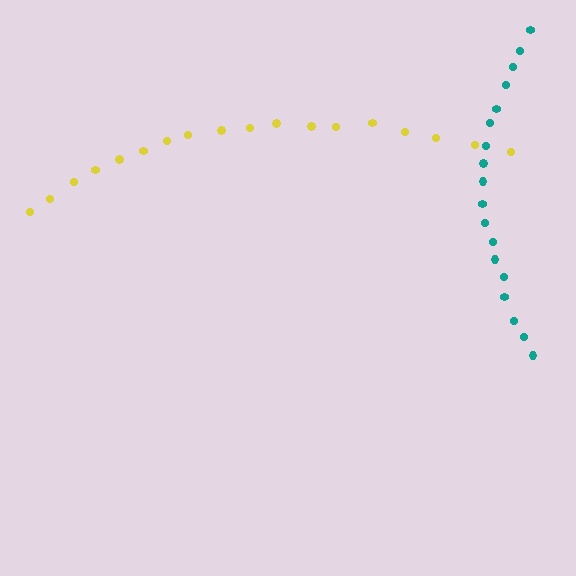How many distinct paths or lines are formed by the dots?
There are 2 distinct paths.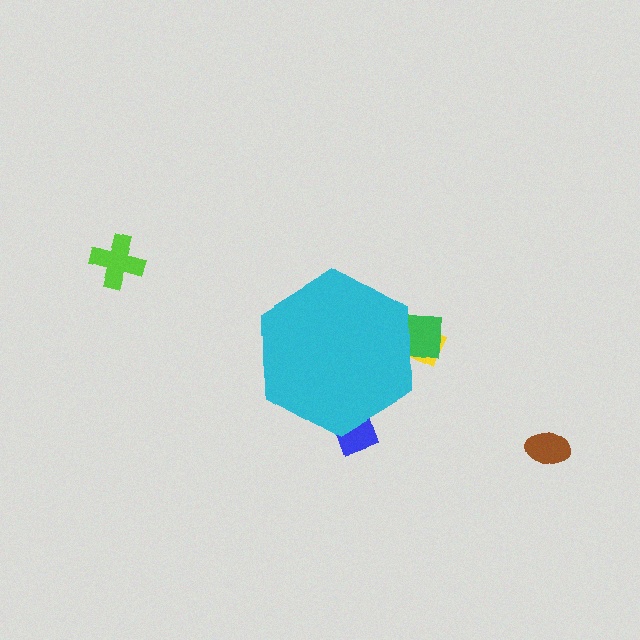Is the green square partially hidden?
Yes, the green square is partially hidden behind the cyan hexagon.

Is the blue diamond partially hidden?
Yes, the blue diamond is partially hidden behind the cyan hexagon.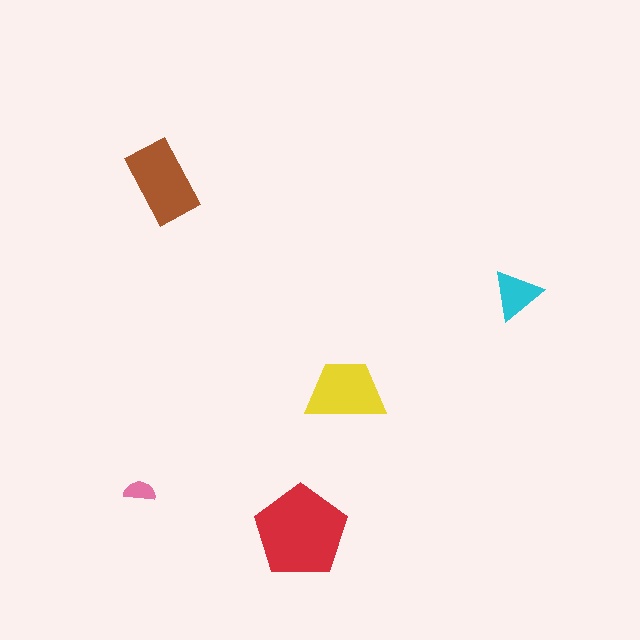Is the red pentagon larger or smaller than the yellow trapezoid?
Larger.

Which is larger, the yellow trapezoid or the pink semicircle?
The yellow trapezoid.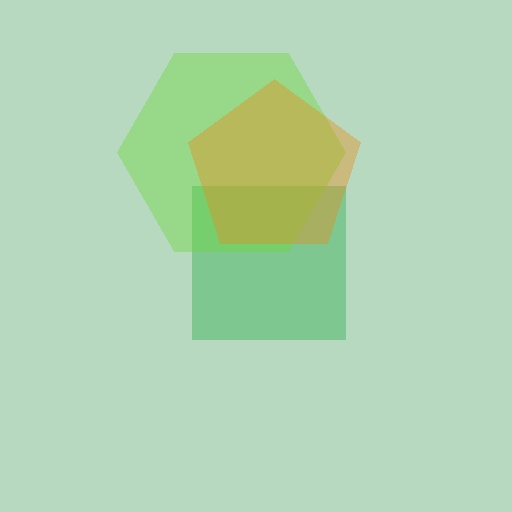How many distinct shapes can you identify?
There are 3 distinct shapes: a green square, a lime hexagon, an orange pentagon.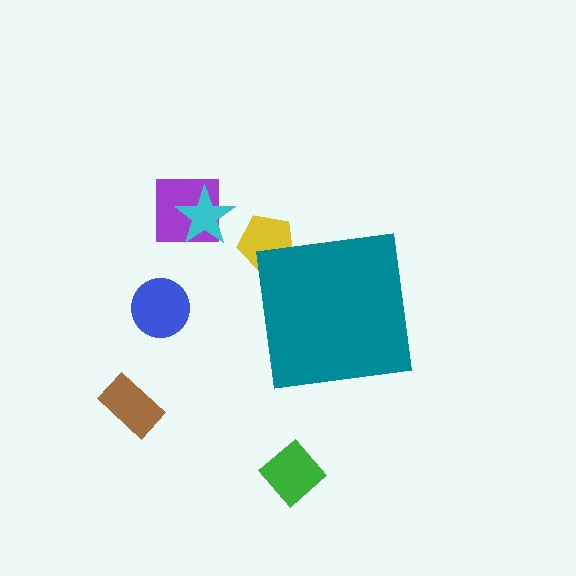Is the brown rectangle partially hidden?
No, the brown rectangle is fully visible.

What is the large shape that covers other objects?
A teal square.